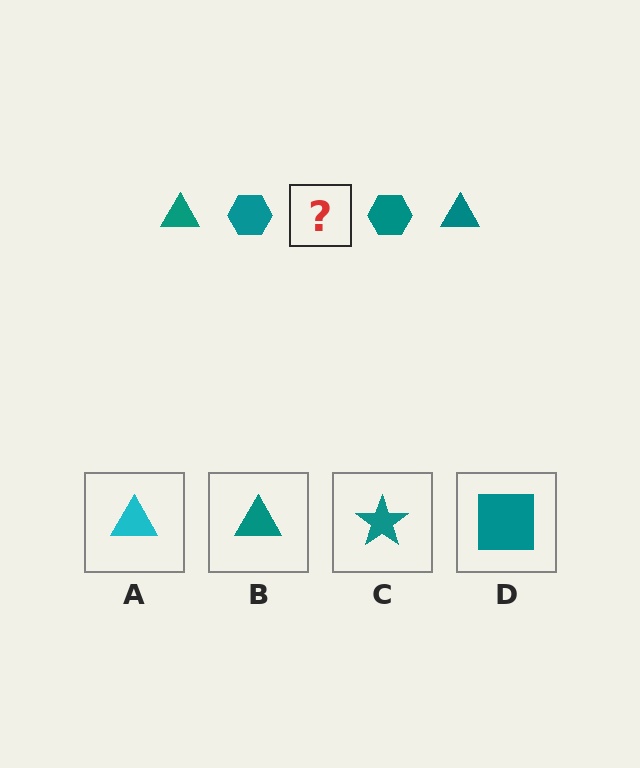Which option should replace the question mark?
Option B.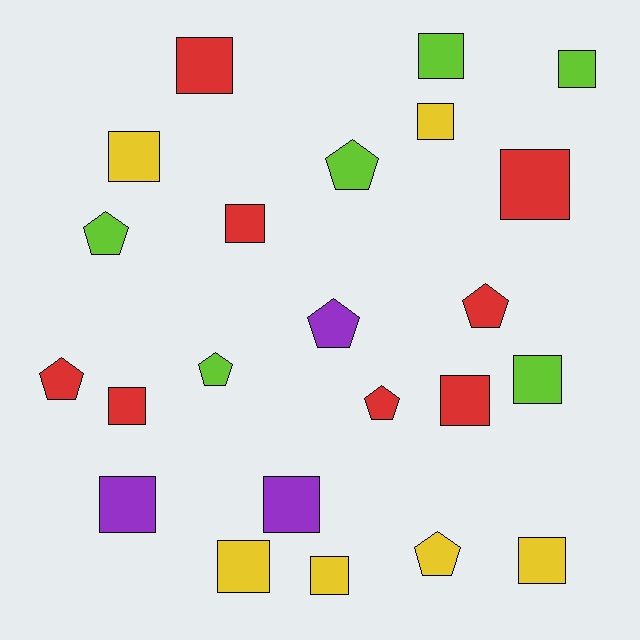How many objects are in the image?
There are 23 objects.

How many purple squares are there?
There are 2 purple squares.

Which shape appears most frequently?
Square, with 15 objects.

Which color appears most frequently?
Red, with 8 objects.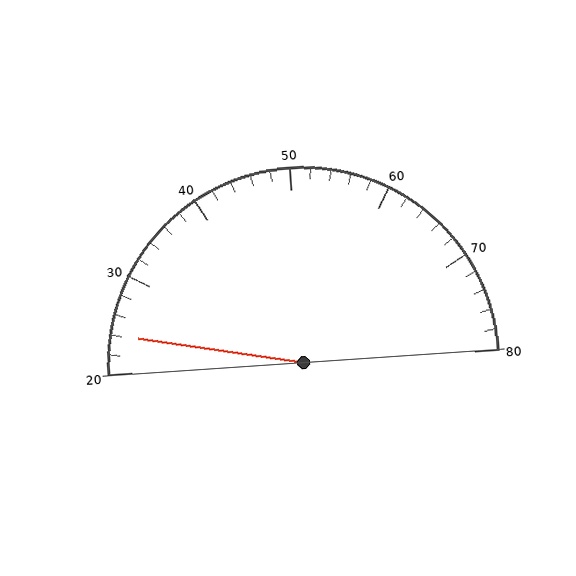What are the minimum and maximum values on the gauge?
The gauge ranges from 20 to 80.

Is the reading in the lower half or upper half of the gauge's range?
The reading is in the lower half of the range (20 to 80).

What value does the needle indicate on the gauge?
The needle indicates approximately 24.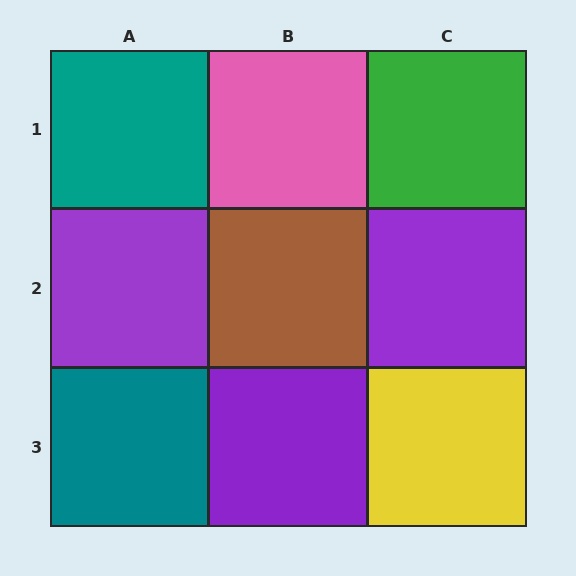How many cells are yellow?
1 cell is yellow.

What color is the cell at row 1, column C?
Green.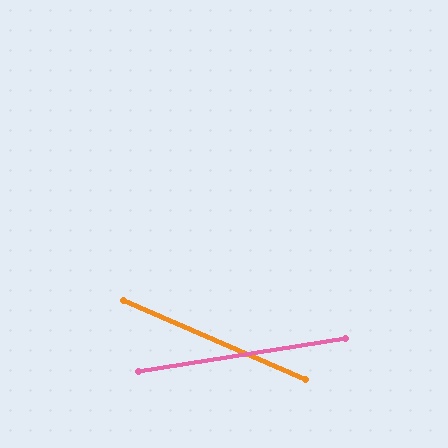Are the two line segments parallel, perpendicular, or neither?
Neither parallel nor perpendicular — they differ by about 33°.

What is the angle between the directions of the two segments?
Approximately 33 degrees.